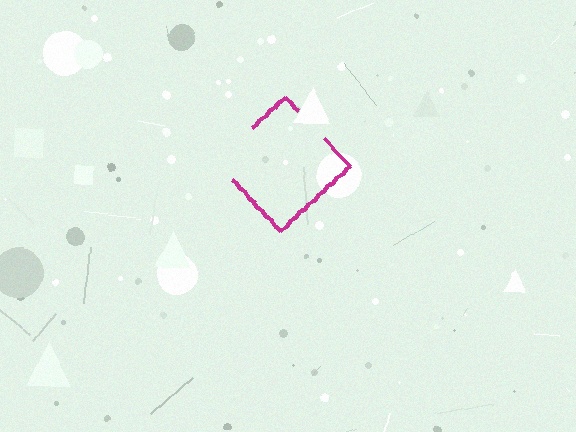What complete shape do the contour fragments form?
The contour fragments form a diamond.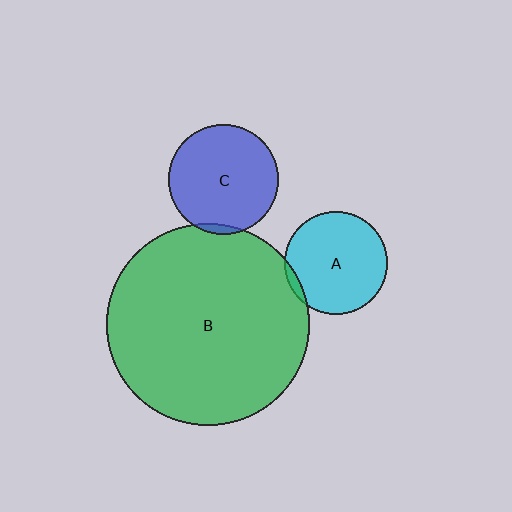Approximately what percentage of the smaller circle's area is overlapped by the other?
Approximately 5%.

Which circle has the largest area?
Circle B (green).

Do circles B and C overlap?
Yes.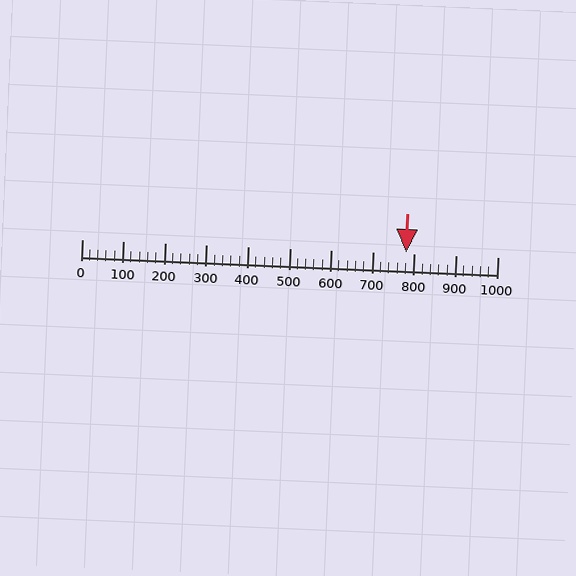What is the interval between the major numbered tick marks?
The major tick marks are spaced 100 units apart.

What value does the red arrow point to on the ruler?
The red arrow points to approximately 780.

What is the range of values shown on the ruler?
The ruler shows values from 0 to 1000.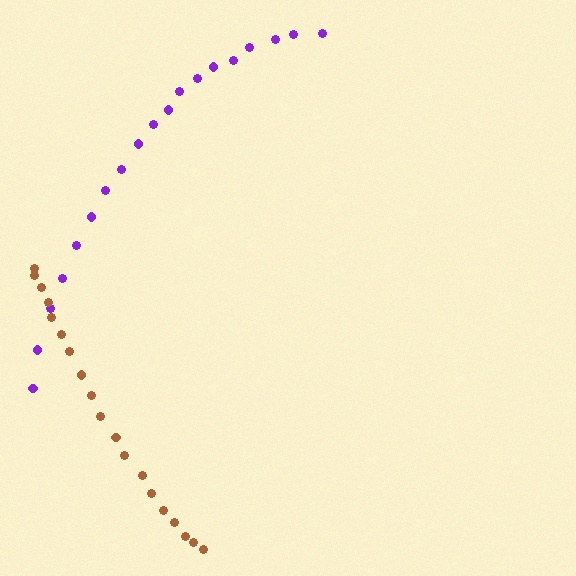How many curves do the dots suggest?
There are 2 distinct paths.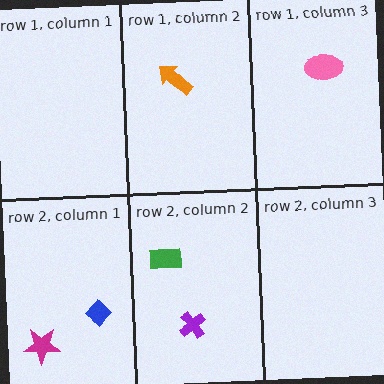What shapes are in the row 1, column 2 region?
The orange arrow.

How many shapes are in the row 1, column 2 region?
1.